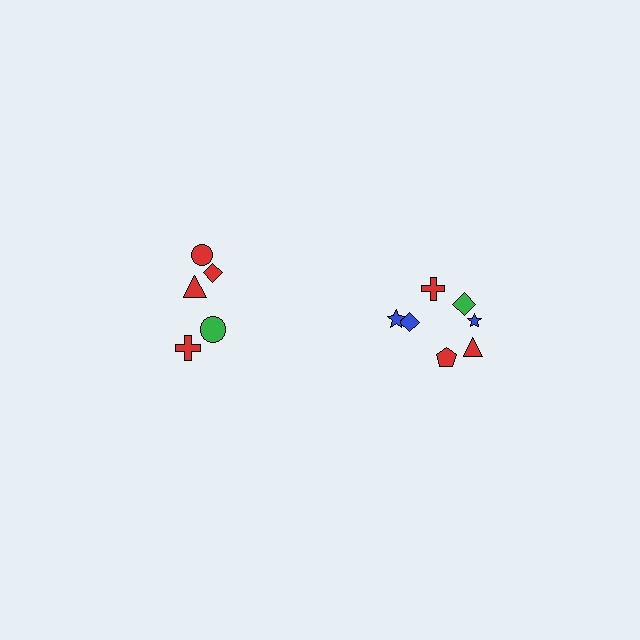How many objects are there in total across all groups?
There are 12 objects.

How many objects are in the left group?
There are 5 objects.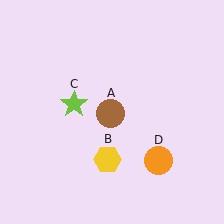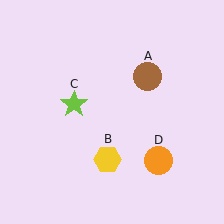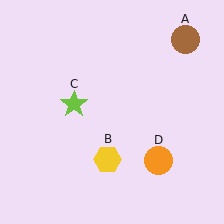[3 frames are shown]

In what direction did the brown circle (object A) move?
The brown circle (object A) moved up and to the right.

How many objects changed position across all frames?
1 object changed position: brown circle (object A).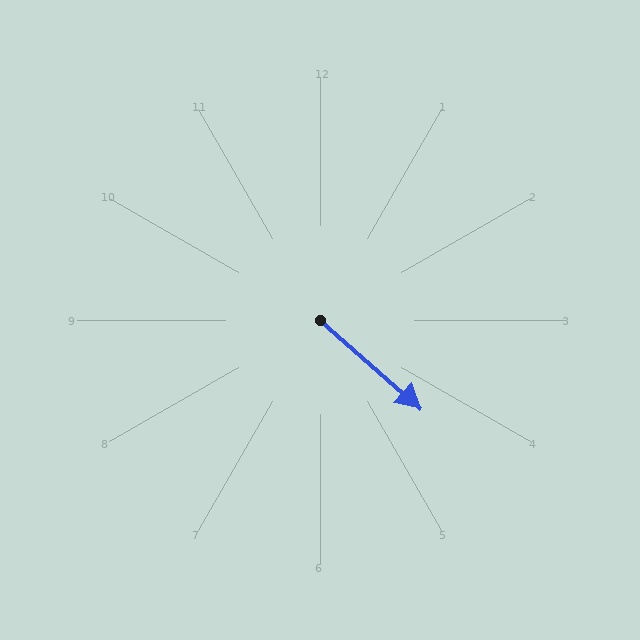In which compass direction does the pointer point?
Southeast.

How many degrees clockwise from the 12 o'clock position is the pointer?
Approximately 132 degrees.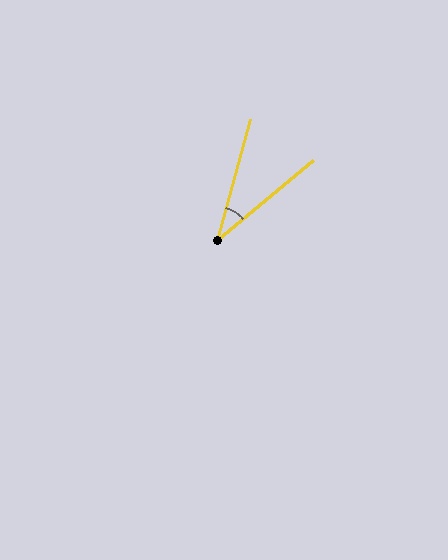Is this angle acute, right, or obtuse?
It is acute.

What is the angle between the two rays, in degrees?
Approximately 35 degrees.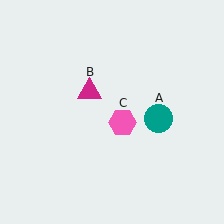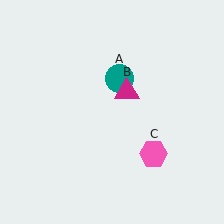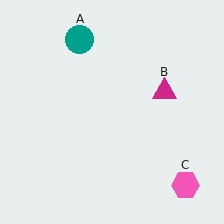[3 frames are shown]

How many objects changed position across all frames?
3 objects changed position: teal circle (object A), magenta triangle (object B), pink hexagon (object C).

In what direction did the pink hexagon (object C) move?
The pink hexagon (object C) moved down and to the right.